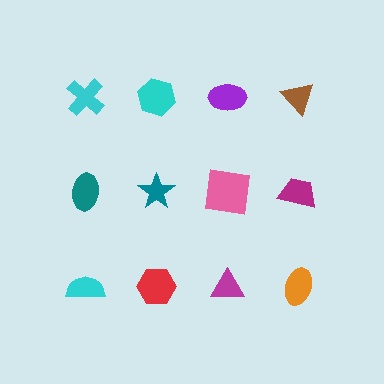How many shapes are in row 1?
4 shapes.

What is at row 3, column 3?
A magenta triangle.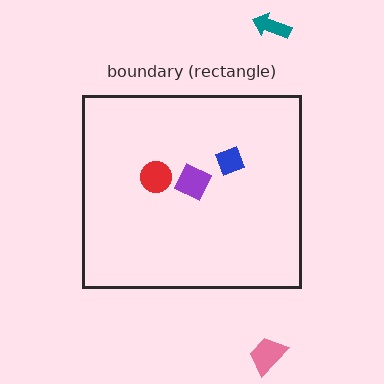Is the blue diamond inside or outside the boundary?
Inside.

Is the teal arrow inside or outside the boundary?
Outside.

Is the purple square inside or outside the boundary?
Inside.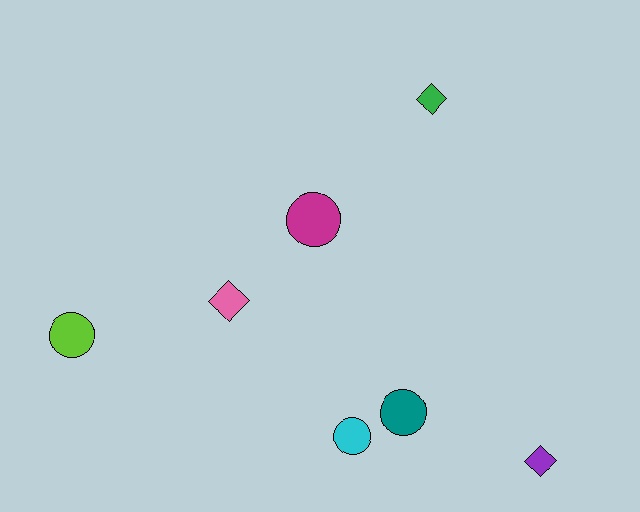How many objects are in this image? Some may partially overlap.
There are 7 objects.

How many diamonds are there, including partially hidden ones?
There are 3 diamonds.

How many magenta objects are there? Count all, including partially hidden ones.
There is 1 magenta object.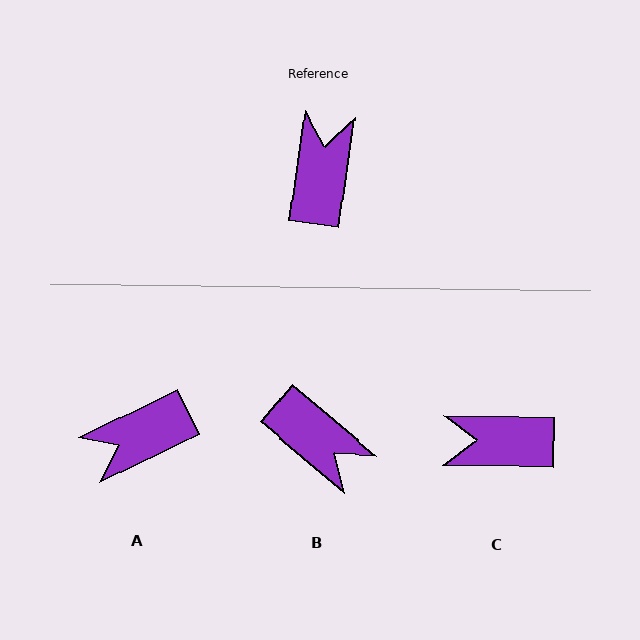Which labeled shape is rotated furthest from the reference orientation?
A, about 124 degrees away.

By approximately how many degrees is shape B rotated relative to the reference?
Approximately 122 degrees clockwise.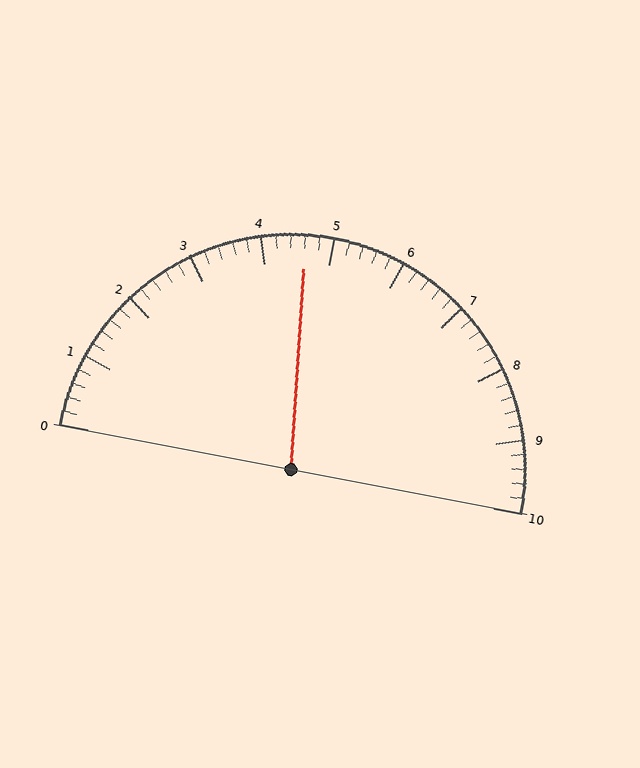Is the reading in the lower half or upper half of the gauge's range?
The reading is in the lower half of the range (0 to 10).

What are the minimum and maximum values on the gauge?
The gauge ranges from 0 to 10.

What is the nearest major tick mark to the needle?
The nearest major tick mark is 5.